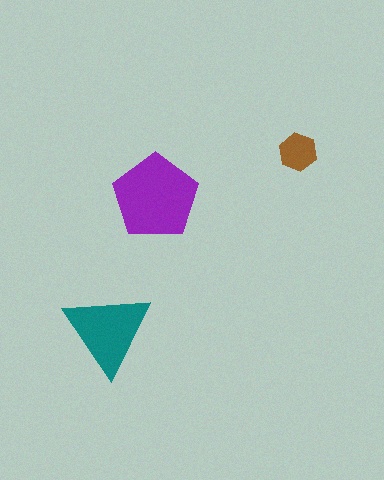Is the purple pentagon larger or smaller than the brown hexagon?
Larger.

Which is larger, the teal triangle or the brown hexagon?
The teal triangle.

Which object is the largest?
The purple pentagon.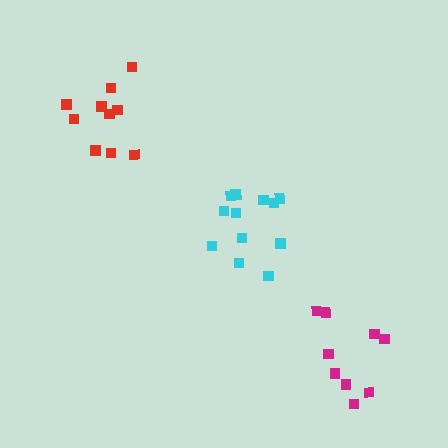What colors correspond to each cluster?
The clusters are colored: red, cyan, magenta.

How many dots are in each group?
Group 1: 10 dots, Group 2: 12 dots, Group 3: 9 dots (31 total).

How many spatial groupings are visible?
There are 3 spatial groupings.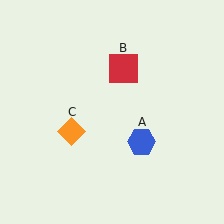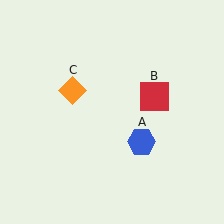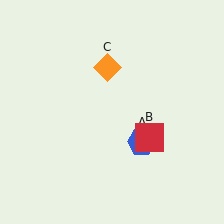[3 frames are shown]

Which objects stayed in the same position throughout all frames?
Blue hexagon (object A) remained stationary.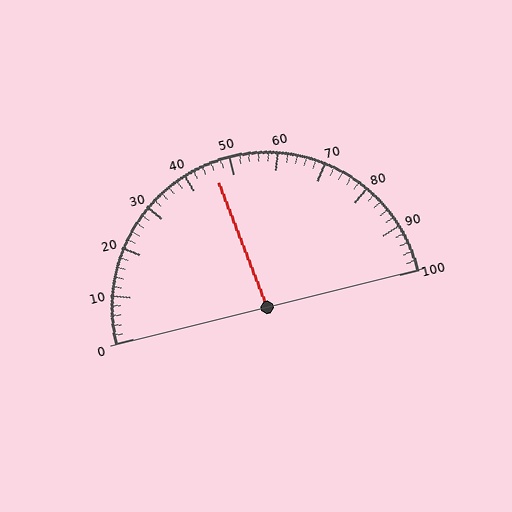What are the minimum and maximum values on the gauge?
The gauge ranges from 0 to 100.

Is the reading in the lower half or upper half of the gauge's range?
The reading is in the lower half of the range (0 to 100).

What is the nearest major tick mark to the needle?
The nearest major tick mark is 50.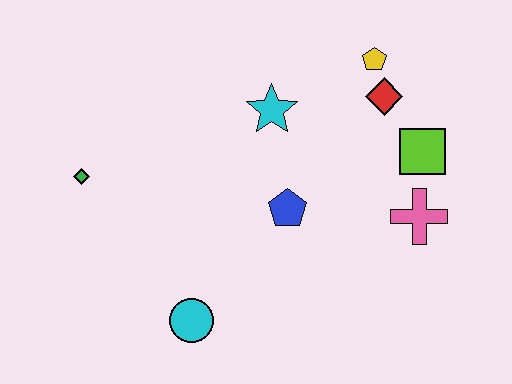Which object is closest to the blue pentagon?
The cyan star is closest to the blue pentagon.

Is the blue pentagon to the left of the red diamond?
Yes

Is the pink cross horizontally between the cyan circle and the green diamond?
No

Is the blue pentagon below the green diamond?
Yes